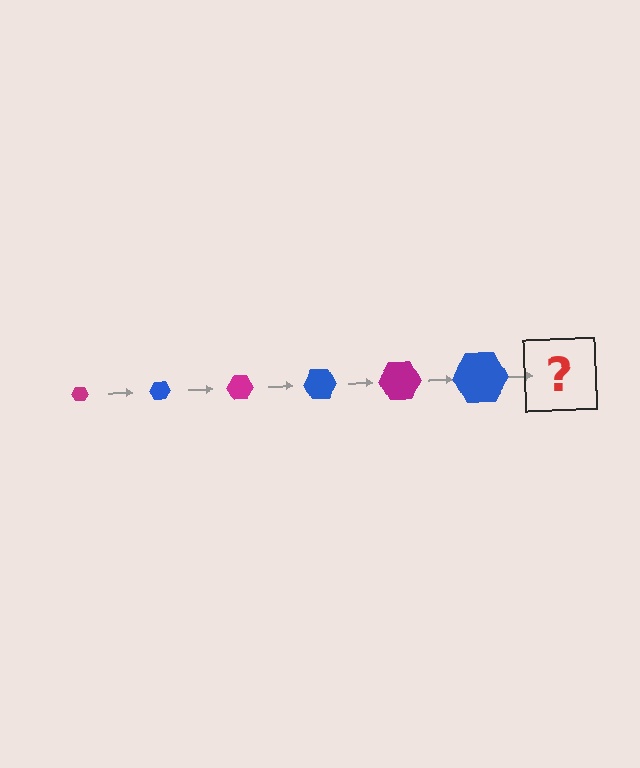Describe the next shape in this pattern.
It should be a magenta hexagon, larger than the previous one.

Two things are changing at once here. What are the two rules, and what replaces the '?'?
The two rules are that the hexagon grows larger each step and the color cycles through magenta and blue. The '?' should be a magenta hexagon, larger than the previous one.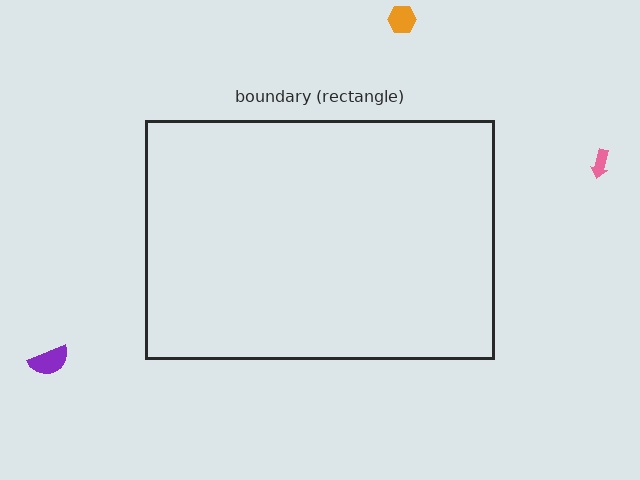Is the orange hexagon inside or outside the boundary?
Outside.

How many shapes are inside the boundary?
0 inside, 3 outside.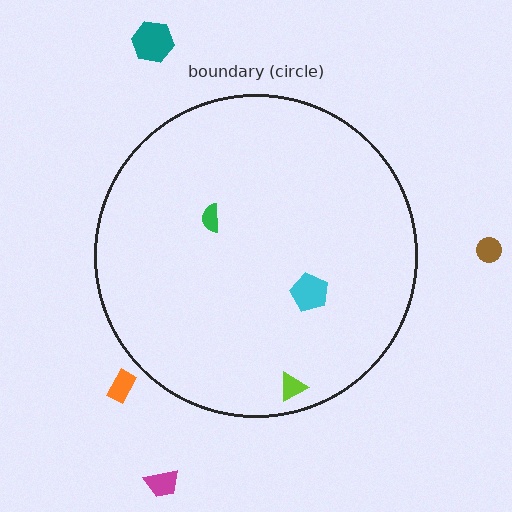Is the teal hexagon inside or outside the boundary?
Outside.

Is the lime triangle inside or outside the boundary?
Inside.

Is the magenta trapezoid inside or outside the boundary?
Outside.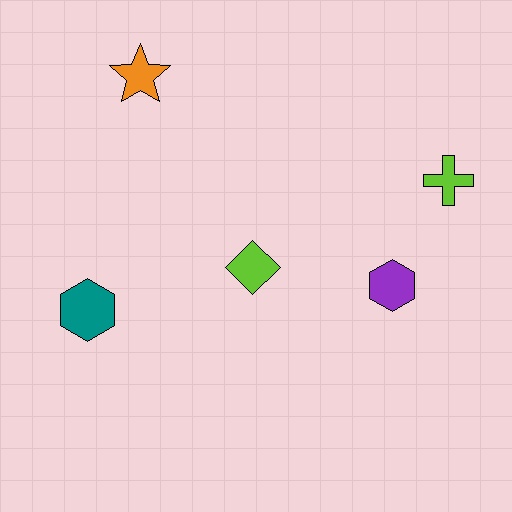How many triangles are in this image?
There are no triangles.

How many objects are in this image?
There are 5 objects.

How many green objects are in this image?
There are no green objects.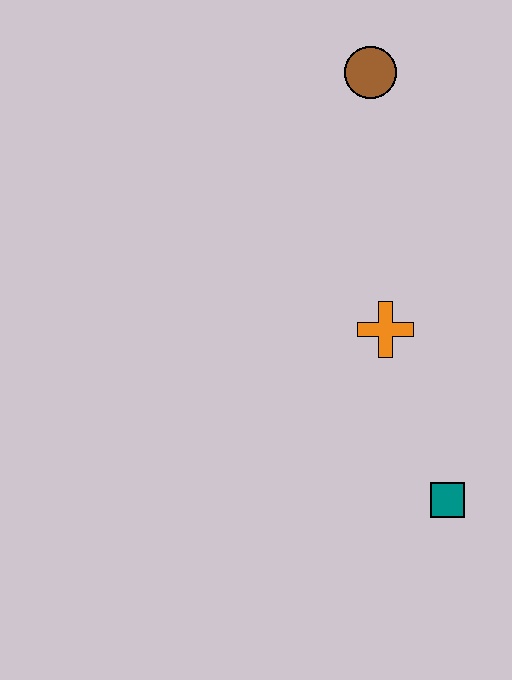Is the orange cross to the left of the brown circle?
No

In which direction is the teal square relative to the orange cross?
The teal square is below the orange cross.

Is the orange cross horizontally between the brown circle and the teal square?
Yes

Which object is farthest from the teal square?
The brown circle is farthest from the teal square.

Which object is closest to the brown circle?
The orange cross is closest to the brown circle.